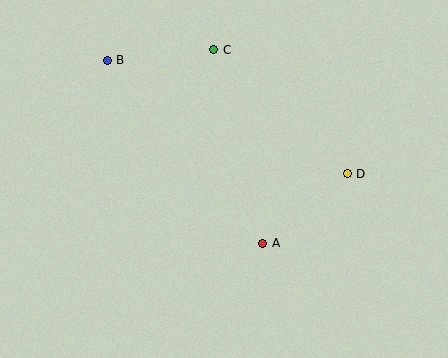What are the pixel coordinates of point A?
Point A is at (263, 243).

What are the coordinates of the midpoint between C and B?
The midpoint between C and B is at (160, 55).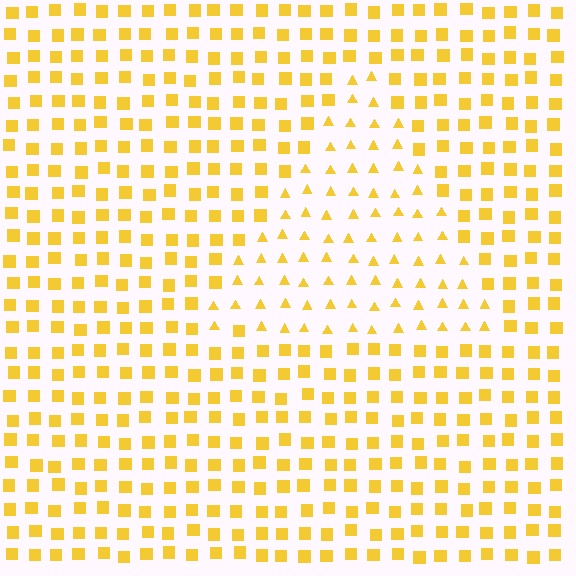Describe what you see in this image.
The image is filled with small yellow elements arranged in a uniform grid. A triangle-shaped region contains triangles, while the surrounding area contains squares. The boundary is defined purely by the change in element shape.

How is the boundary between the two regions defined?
The boundary is defined by a change in element shape: triangles inside vs. squares outside. All elements share the same color and spacing.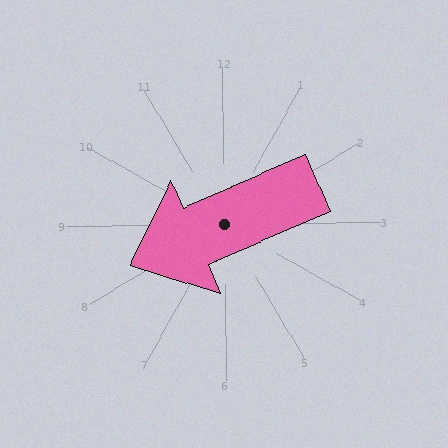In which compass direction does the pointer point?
Southwest.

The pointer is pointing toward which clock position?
Roughly 8 o'clock.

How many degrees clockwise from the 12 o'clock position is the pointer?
Approximately 247 degrees.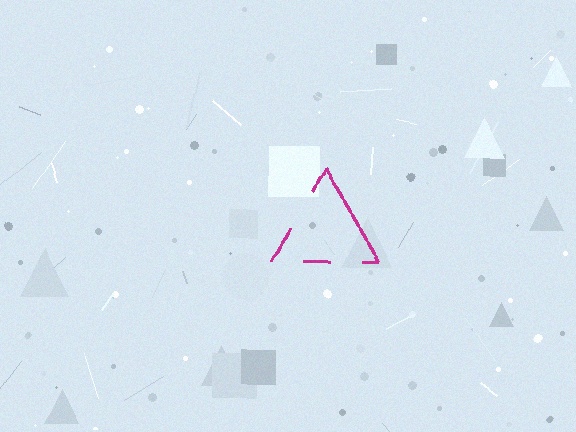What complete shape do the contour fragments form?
The contour fragments form a triangle.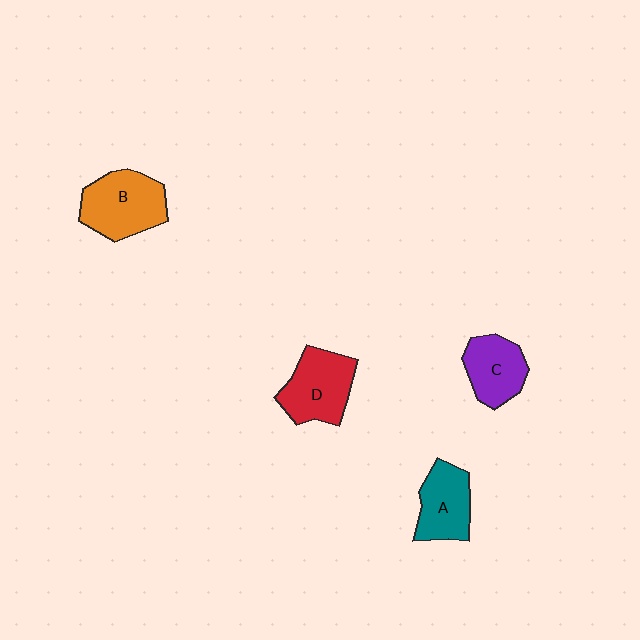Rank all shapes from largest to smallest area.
From largest to smallest: B (orange), D (red), A (teal), C (purple).